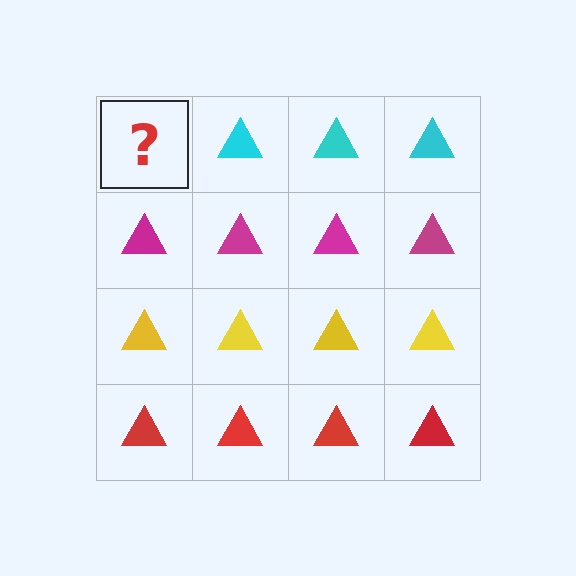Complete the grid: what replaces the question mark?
The question mark should be replaced with a cyan triangle.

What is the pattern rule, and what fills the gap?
The rule is that each row has a consistent color. The gap should be filled with a cyan triangle.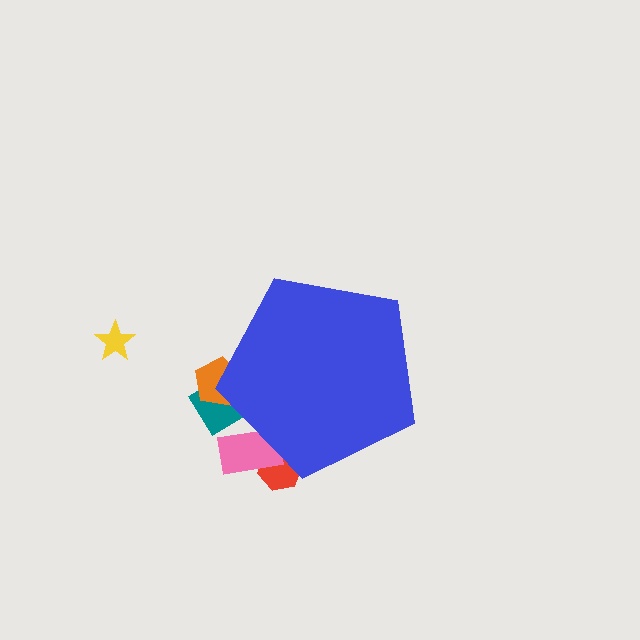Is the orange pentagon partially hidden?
Yes, the orange pentagon is partially hidden behind the blue pentagon.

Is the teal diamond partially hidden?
Yes, the teal diamond is partially hidden behind the blue pentagon.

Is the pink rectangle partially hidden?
Yes, the pink rectangle is partially hidden behind the blue pentagon.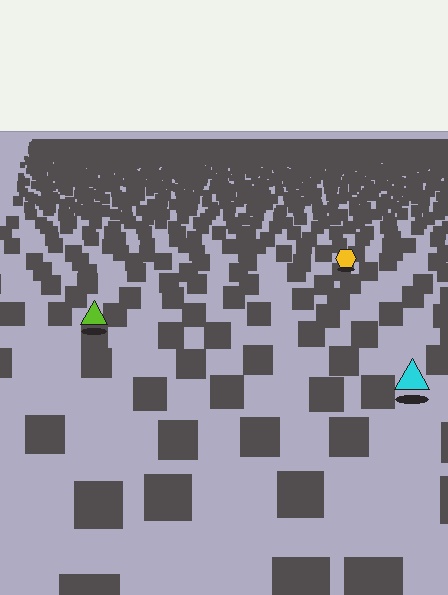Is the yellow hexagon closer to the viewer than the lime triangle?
No. The lime triangle is closer — you can tell from the texture gradient: the ground texture is coarser near it.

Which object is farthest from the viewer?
The yellow hexagon is farthest from the viewer. It appears smaller and the ground texture around it is denser.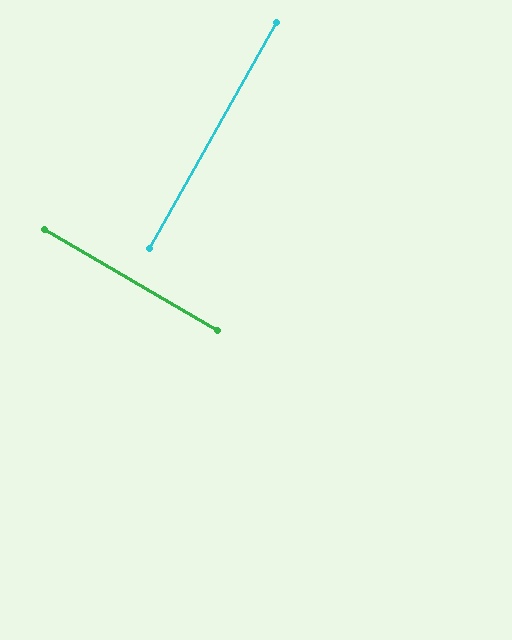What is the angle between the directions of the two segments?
Approximately 89 degrees.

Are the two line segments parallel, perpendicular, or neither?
Perpendicular — they meet at approximately 89°.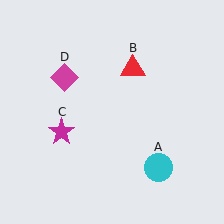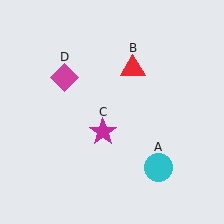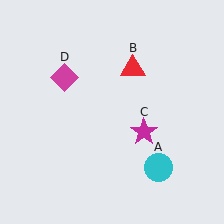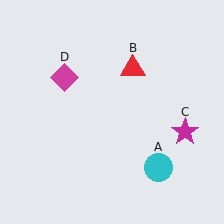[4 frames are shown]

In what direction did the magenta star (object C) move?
The magenta star (object C) moved right.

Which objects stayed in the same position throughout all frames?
Cyan circle (object A) and red triangle (object B) and magenta diamond (object D) remained stationary.